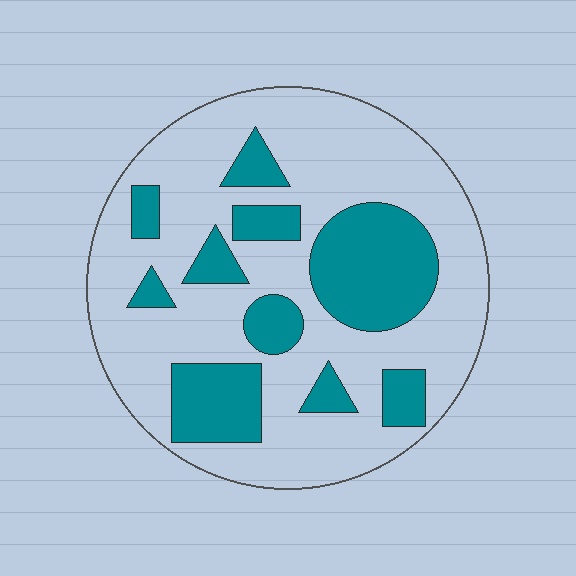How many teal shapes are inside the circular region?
10.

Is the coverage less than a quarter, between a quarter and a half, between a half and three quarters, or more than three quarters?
Between a quarter and a half.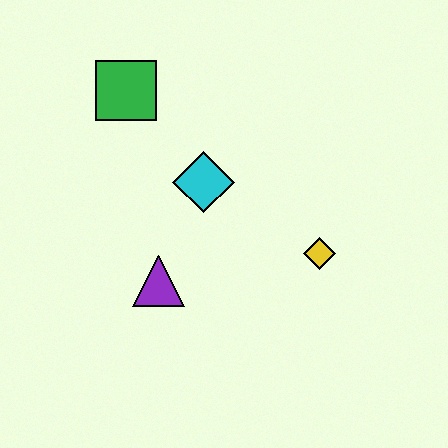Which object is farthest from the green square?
The yellow diamond is farthest from the green square.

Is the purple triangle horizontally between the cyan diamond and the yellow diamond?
No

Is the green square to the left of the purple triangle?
Yes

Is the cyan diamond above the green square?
No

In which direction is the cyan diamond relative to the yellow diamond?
The cyan diamond is to the left of the yellow diamond.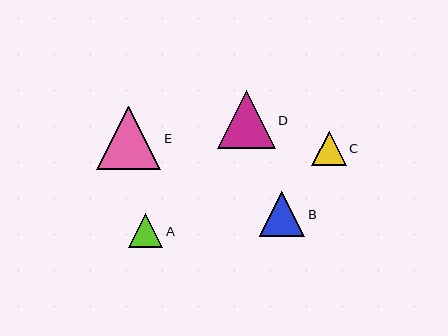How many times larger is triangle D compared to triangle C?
Triangle D is approximately 1.7 times the size of triangle C.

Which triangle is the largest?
Triangle E is the largest with a size of approximately 64 pixels.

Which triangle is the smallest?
Triangle A is the smallest with a size of approximately 34 pixels.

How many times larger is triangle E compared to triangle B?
Triangle E is approximately 1.4 times the size of triangle B.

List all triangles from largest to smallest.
From largest to smallest: E, D, B, C, A.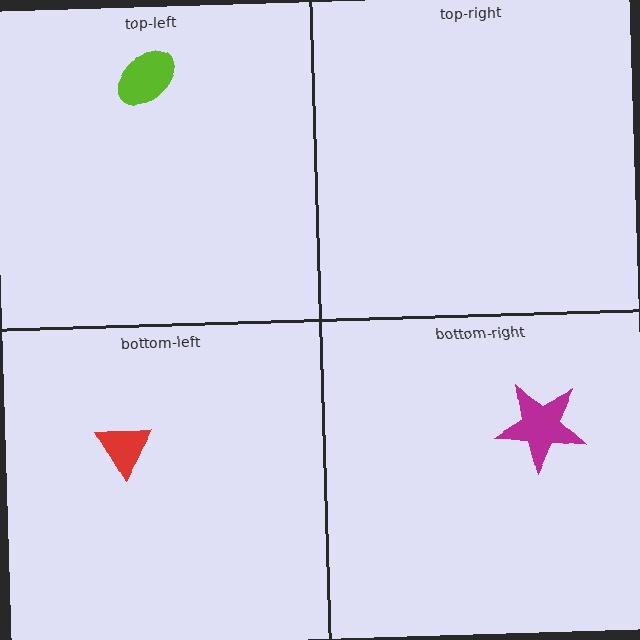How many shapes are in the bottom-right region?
1.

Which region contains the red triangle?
The bottom-left region.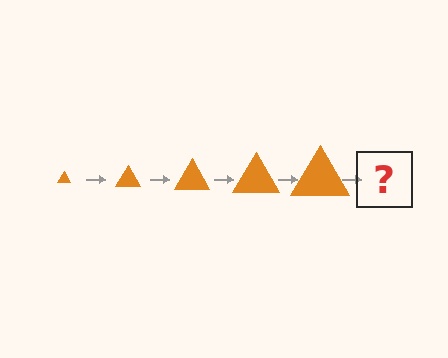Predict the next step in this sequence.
The next step is an orange triangle, larger than the previous one.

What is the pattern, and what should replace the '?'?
The pattern is that the triangle gets progressively larger each step. The '?' should be an orange triangle, larger than the previous one.